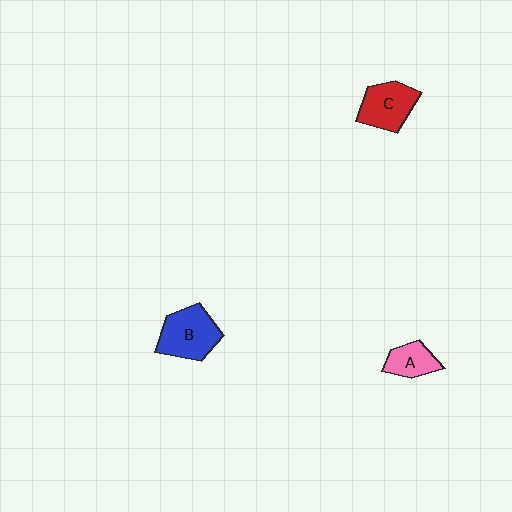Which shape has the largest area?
Shape B (blue).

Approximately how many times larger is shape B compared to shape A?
Approximately 1.7 times.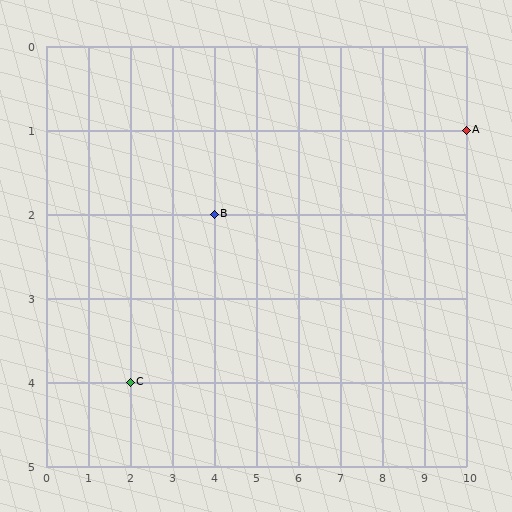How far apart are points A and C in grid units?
Points A and C are 8 columns and 3 rows apart (about 8.5 grid units diagonally).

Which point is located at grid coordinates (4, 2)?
Point B is at (4, 2).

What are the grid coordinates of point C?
Point C is at grid coordinates (2, 4).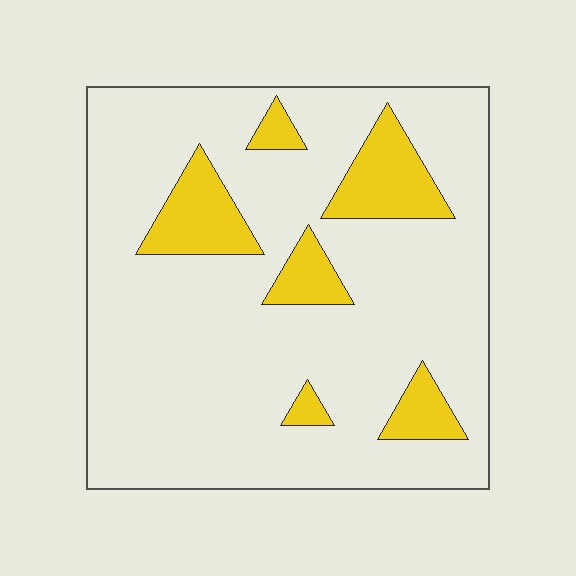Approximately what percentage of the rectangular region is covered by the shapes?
Approximately 15%.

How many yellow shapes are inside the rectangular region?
6.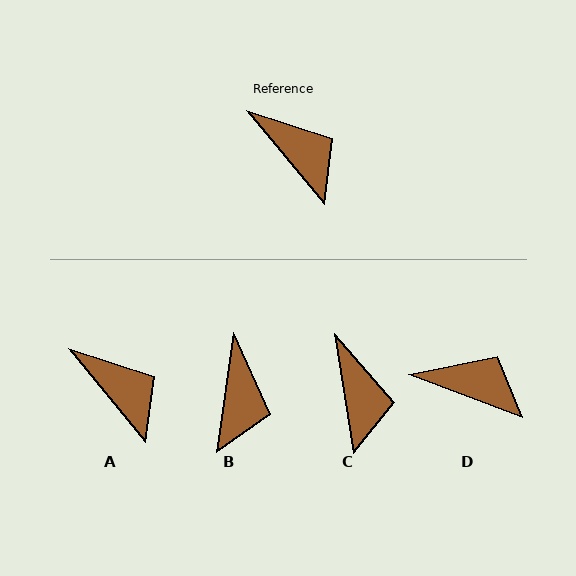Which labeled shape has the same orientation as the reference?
A.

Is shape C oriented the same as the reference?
No, it is off by about 31 degrees.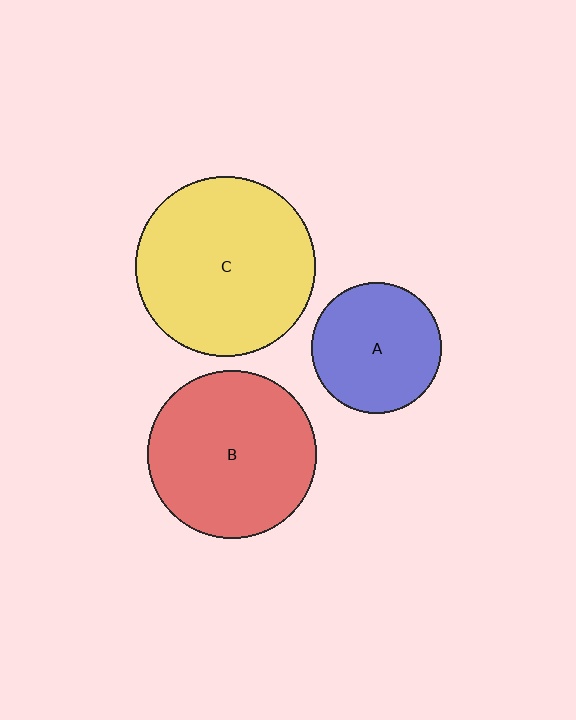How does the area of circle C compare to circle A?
Approximately 1.9 times.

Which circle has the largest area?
Circle C (yellow).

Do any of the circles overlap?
No, none of the circles overlap.